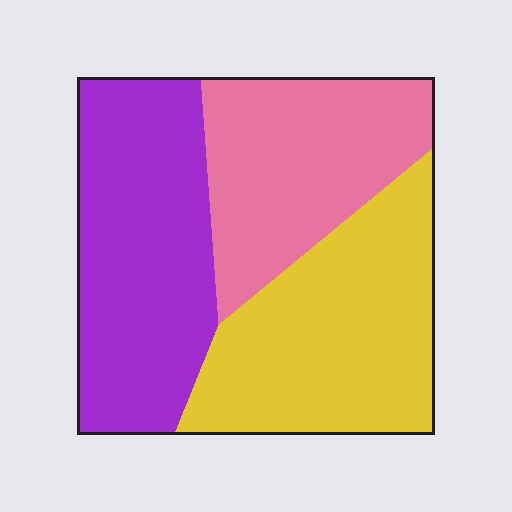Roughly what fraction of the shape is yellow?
Yellow takes up about three eighths (3/8) of the shape.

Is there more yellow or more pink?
Yellow.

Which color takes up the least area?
Pink, at roughly 30%.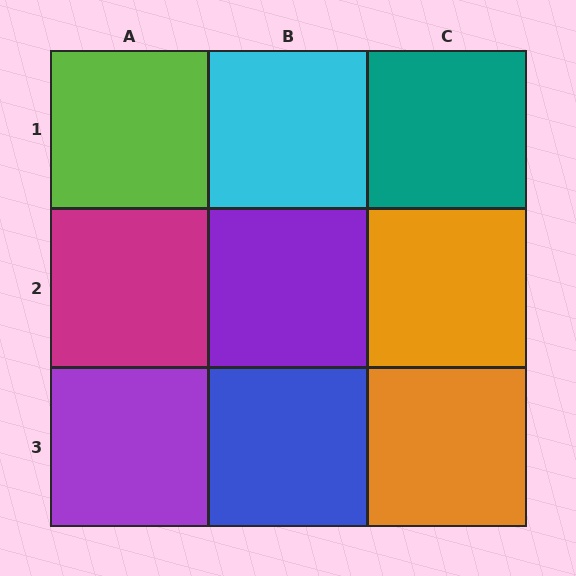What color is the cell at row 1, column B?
Cyan.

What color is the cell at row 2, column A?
Magenta.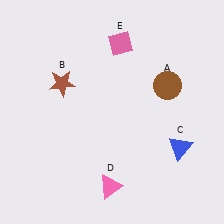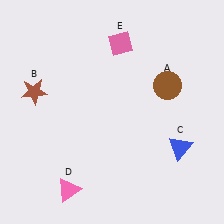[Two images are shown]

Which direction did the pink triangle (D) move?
The pink triangle (D) moved left.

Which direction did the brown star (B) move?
The brown star (B) moved left.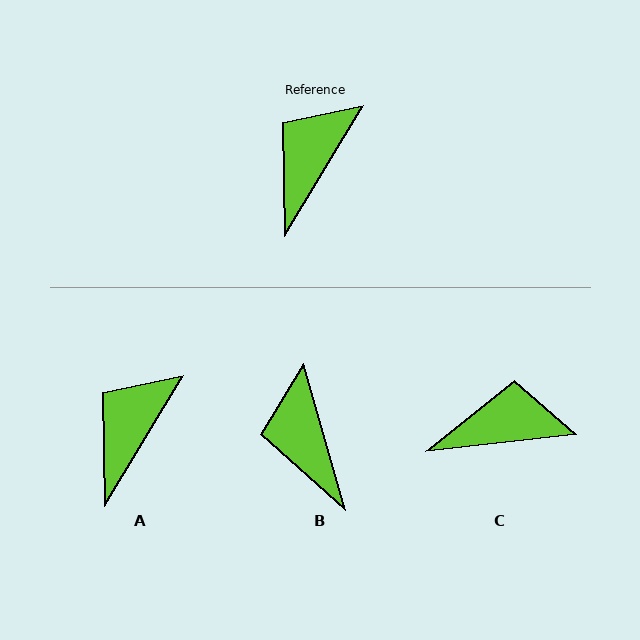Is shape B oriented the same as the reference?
No, it is off by about 47 degrees.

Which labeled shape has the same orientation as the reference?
A.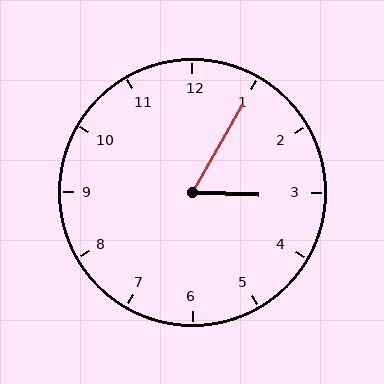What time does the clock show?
3:05.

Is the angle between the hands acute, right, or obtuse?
It is acute.